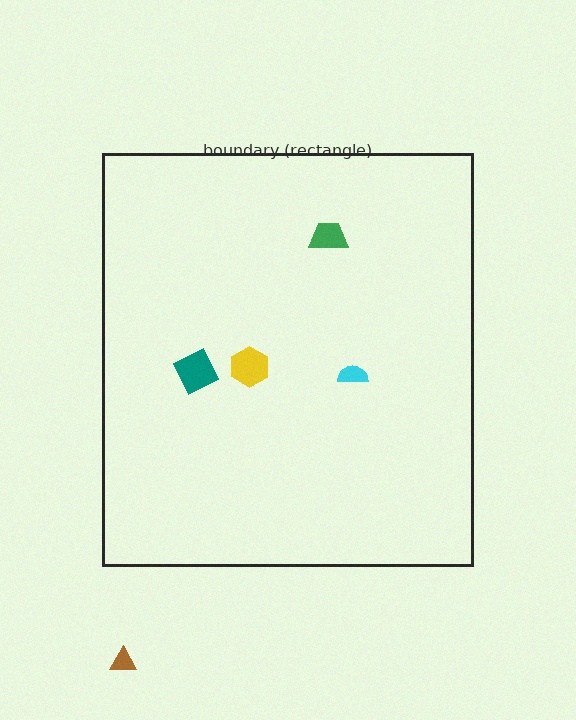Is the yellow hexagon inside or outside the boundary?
Inside.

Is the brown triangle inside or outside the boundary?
Outside.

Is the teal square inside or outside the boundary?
Inside.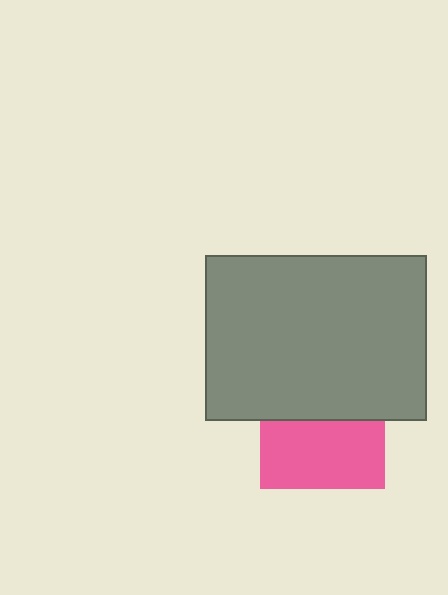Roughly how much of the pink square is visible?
About half of it is visible (roughly 54%).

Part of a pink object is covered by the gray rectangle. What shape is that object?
It is a square.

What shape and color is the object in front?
The object in front is a gray rectangle.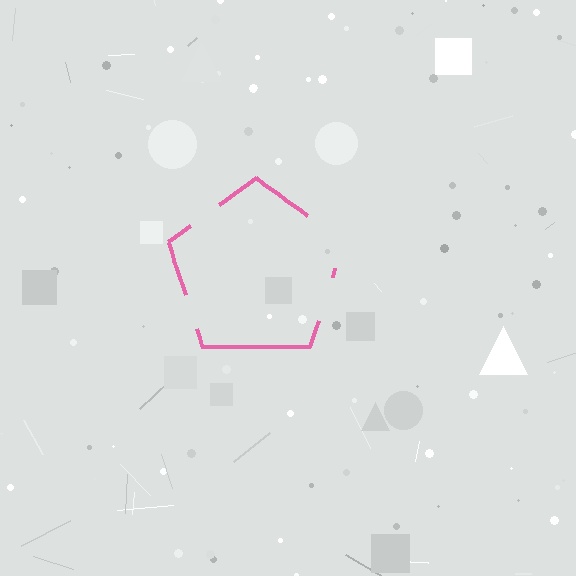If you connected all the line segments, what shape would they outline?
They would outline a pentagon.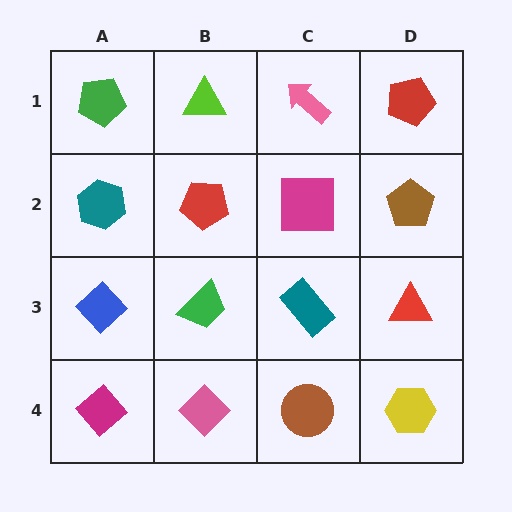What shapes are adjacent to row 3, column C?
A magenta square (row 2, column C), a brown circle (row 4, column C), a green trapezoid (row 3, column B), a red triangle (row 3, column D).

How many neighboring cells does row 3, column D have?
3.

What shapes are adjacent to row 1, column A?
A teal hexagon (row 2, column A), a lime triangle (row 1, column B).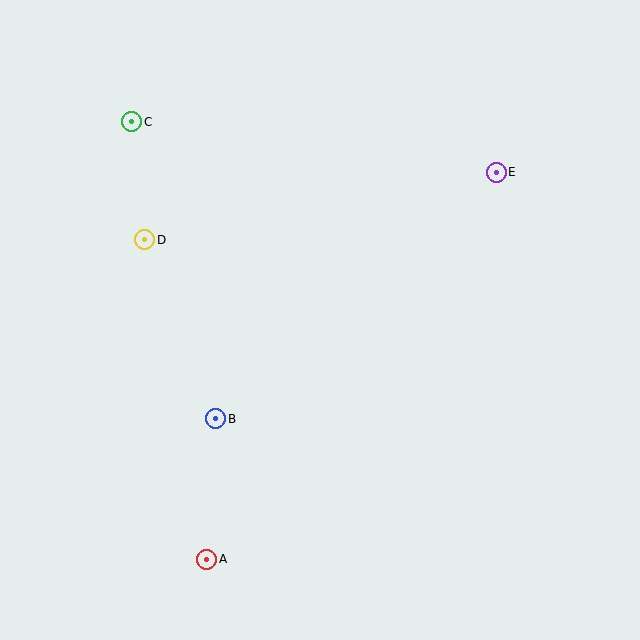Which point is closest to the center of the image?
Point B at (216, 419) is closest to the center.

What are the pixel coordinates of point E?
Point E is at (496, 172).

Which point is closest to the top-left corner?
Point C is closest to the top-left corner.